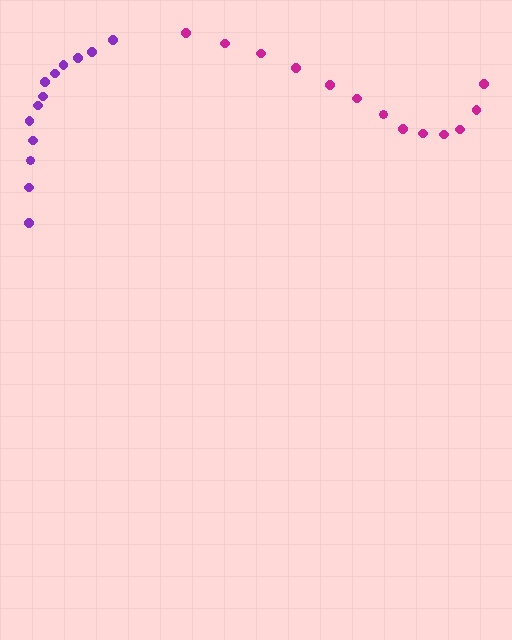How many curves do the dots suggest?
There are 2 distinct paths.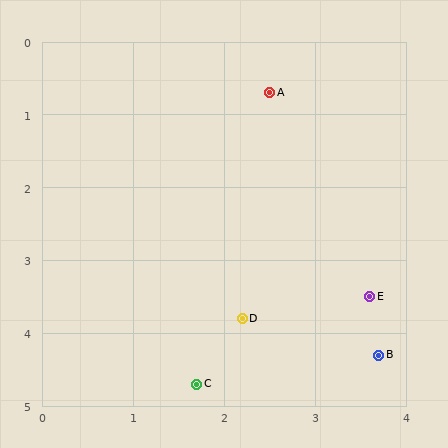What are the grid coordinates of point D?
Point D is at approximately (2.2, 3.8).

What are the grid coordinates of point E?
Point E is at approximately (3.6, 3.5).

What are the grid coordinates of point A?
Point A is at approximately (2.5, 0.7).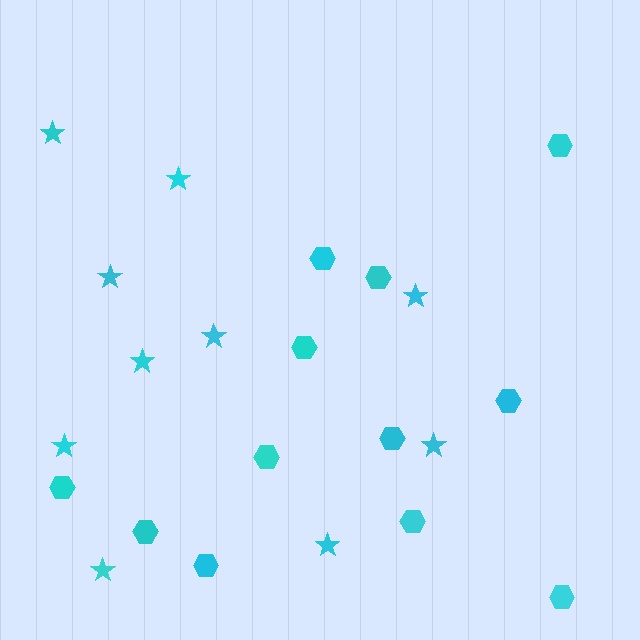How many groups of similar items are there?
There are 2 groups: one group of stars (10) and one group of hexagons (12).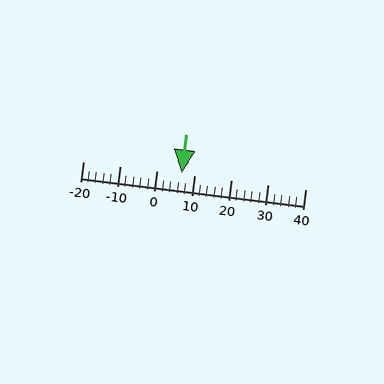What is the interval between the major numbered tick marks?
The major tick marks are spaced 10 units apart.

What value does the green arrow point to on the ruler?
The green arrow points to approximately 7.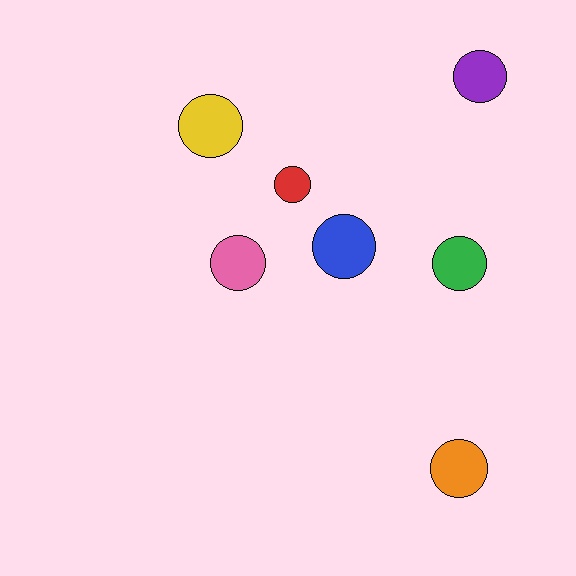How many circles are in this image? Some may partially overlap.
There are 7 circles.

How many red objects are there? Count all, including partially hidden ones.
There is 1 red object.